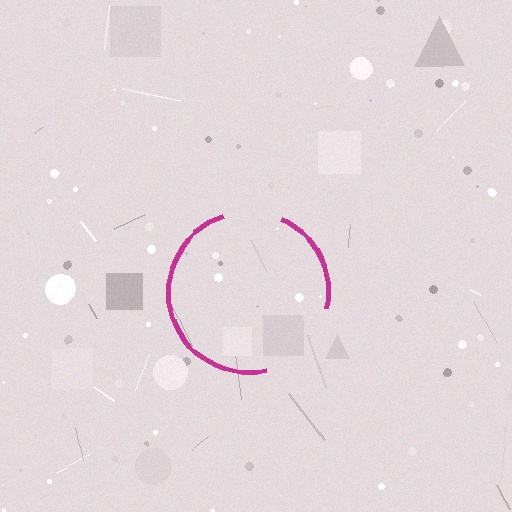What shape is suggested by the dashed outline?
The dashed outline suggests a circle.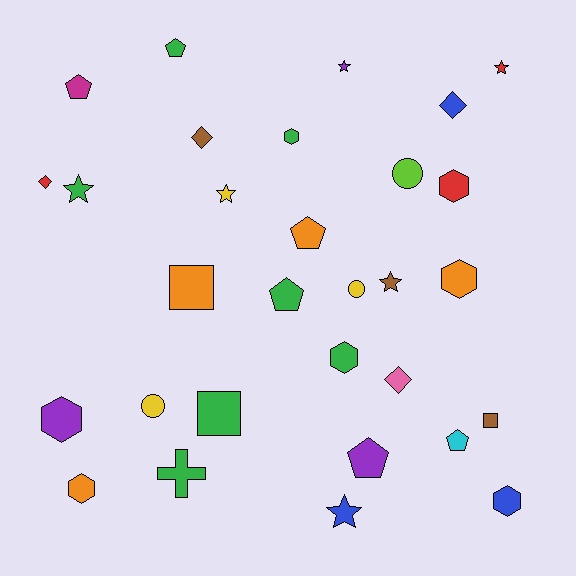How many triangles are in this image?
There are no triangles.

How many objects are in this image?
There are 30 objects.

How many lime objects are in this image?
There is 1 lime object.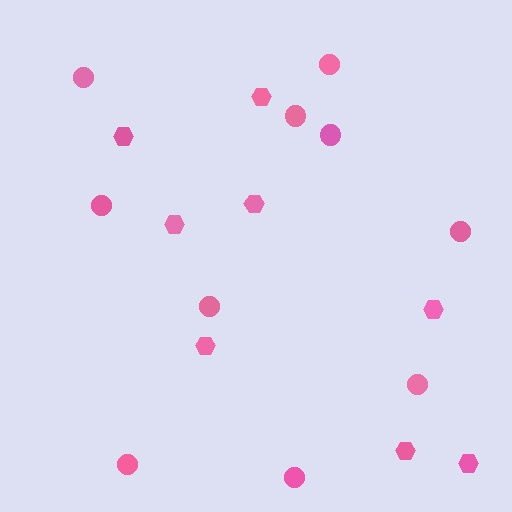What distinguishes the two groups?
There are 2 groups: one group of circles (10) and one group of hexagons (8).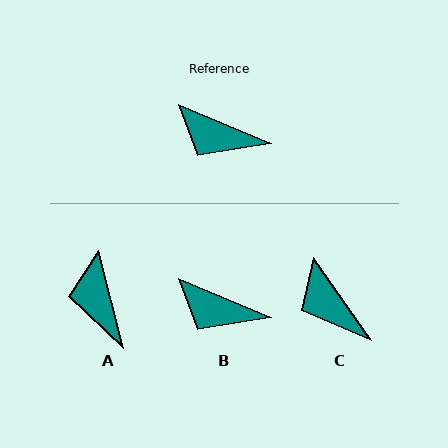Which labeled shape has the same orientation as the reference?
B.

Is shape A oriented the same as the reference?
No, it is off by about 53 degrees.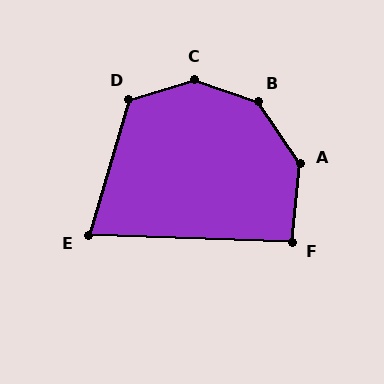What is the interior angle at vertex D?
Approximately 123 degrees (obtuse).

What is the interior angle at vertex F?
Approximately 94 degrees (approximately right).